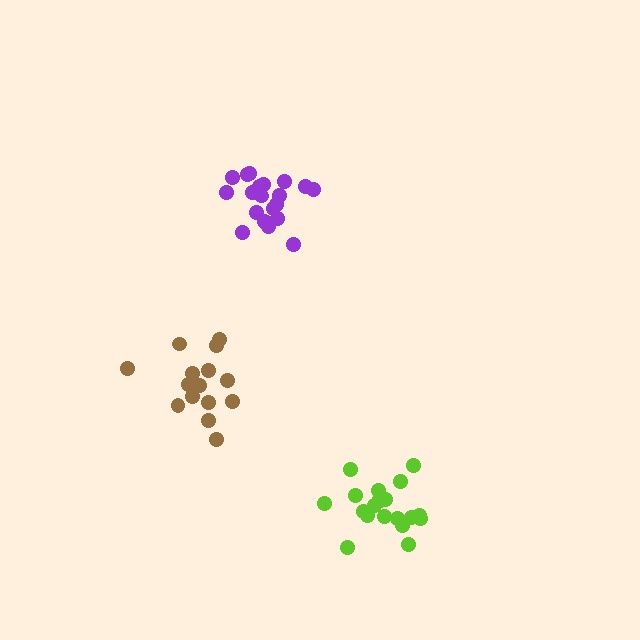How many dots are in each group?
Group 1: 19 dots, Group 2: 20 dots, Group 3: 15 dots (54 total).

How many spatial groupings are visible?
There are 3 spatial groupings.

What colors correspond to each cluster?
The clusters are colored: lime, purple, brown.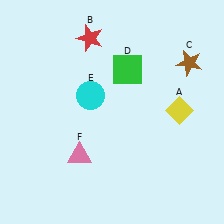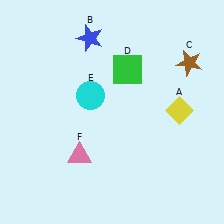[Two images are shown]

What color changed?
The star (B) changed from red in Image 1 to blue in Image 2.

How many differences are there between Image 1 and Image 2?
There is 1 difference between the two images.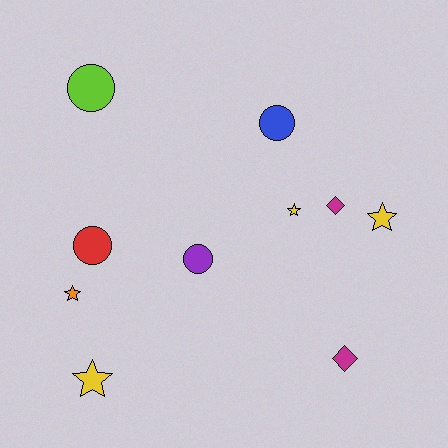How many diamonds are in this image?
There are 2 diamonds.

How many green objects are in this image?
There are no green objects.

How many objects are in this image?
There are 10 objects.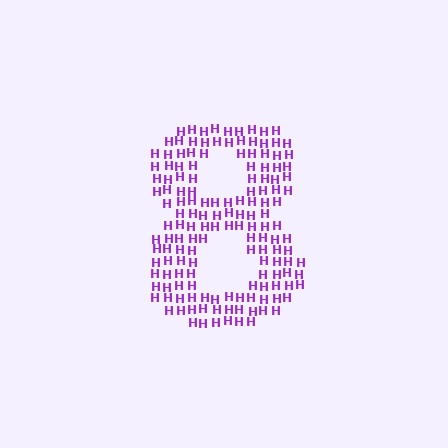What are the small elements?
The small elements are letter H's.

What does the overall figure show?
The overall figure shows the digit 8.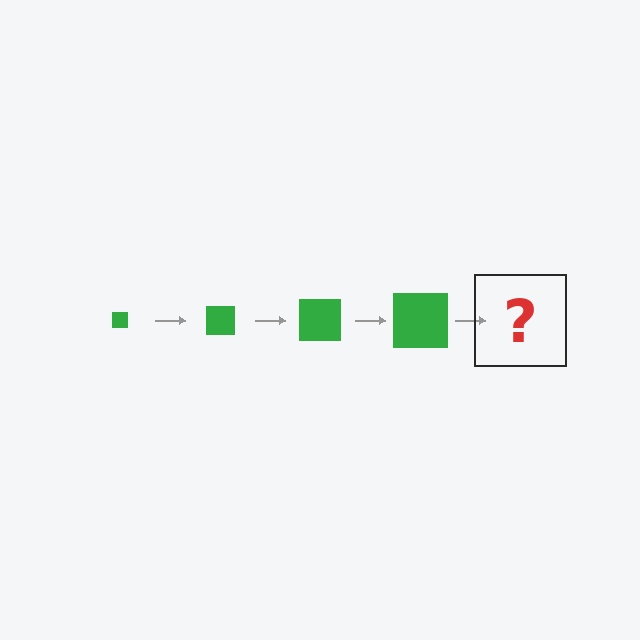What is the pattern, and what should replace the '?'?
The pattern is that the square gets progressively larger each step. The '?' should be a green square, larger than the previous one.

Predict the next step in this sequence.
The next step is a green square, larger than the previous one.